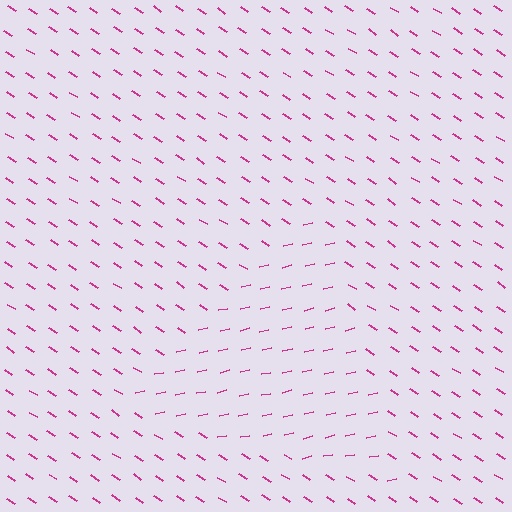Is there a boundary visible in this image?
Yes, there is a texture boundary formed by a change in line orientation.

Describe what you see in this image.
The image is filled with small magenta line segments. A triangle region in the image has lines oriented differently from the surrounding lines, creating a visible texture boundary.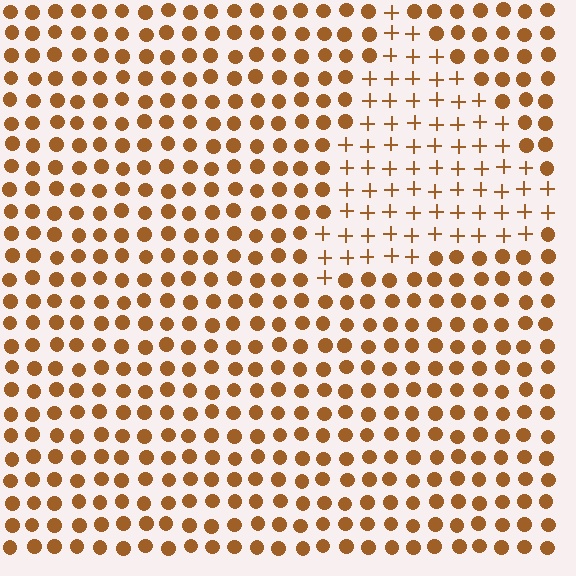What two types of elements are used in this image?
The image uses plus signs inside the triangle region and circles outside it.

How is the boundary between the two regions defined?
The boundary is defined by a change in element shape: plus signs inside vs. circles outside. All elements share the same color and spacing.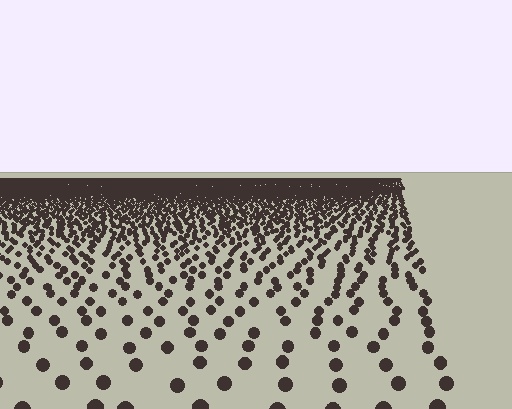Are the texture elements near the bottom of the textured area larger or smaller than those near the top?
Larger. Near the bottom, elements are closer to the viewer and appear at a bigger on-screen size.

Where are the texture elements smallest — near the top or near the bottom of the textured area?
Near the top.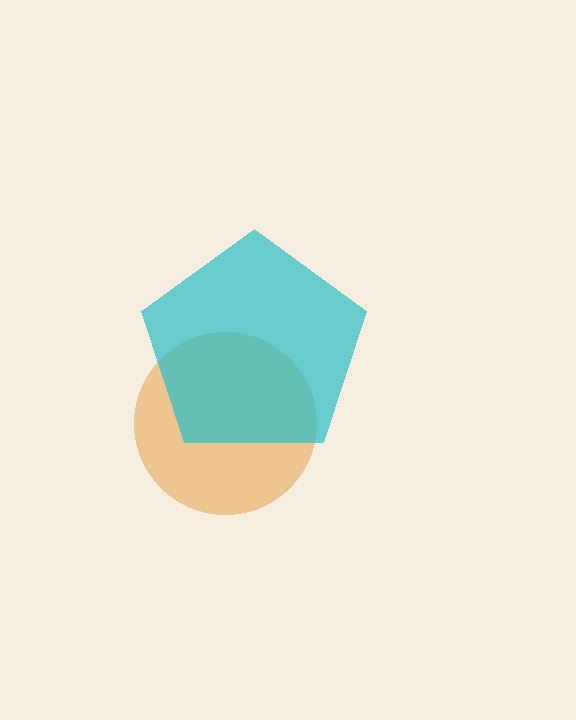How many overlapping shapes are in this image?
There are 2 overlapping shapes in the image.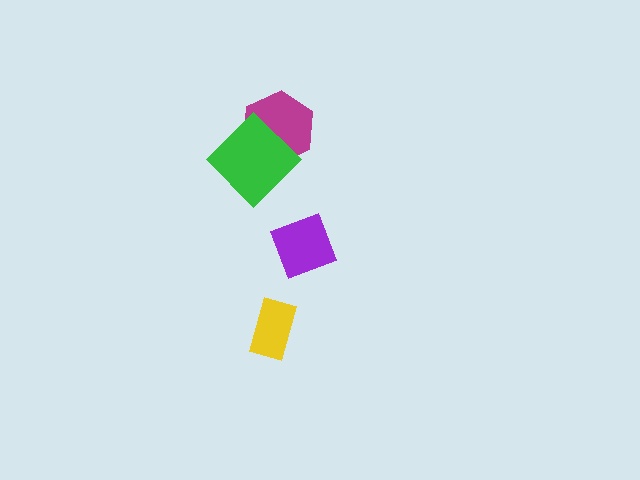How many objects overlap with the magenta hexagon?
1 object overlaps with the magenta hexagon.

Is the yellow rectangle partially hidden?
No, no other shape covers it.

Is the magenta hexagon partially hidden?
Yes, it is partially covered by another shape.